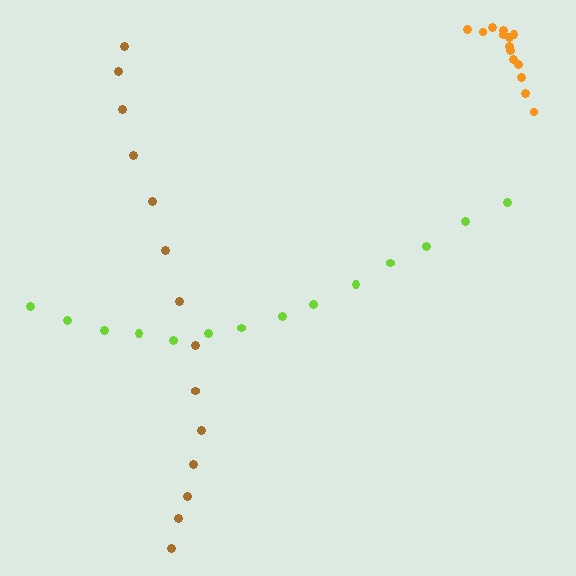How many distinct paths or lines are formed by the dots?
There are 3 distinct paths.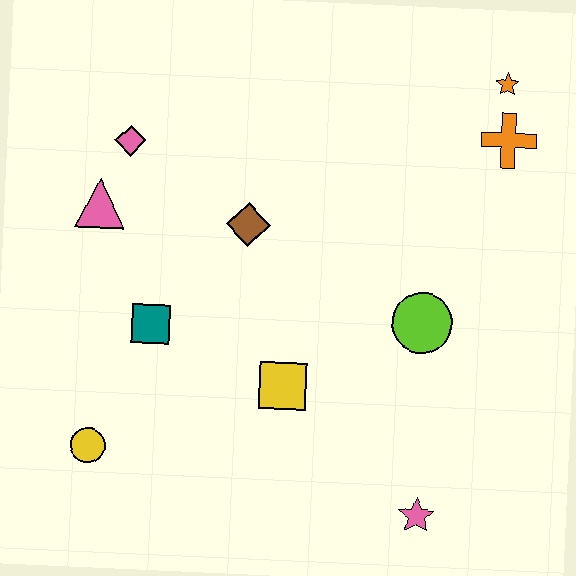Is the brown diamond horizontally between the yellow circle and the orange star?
Yes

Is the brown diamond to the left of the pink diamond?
No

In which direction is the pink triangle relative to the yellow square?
The pink triangle is to the left of the yellow square.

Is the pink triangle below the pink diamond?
Yes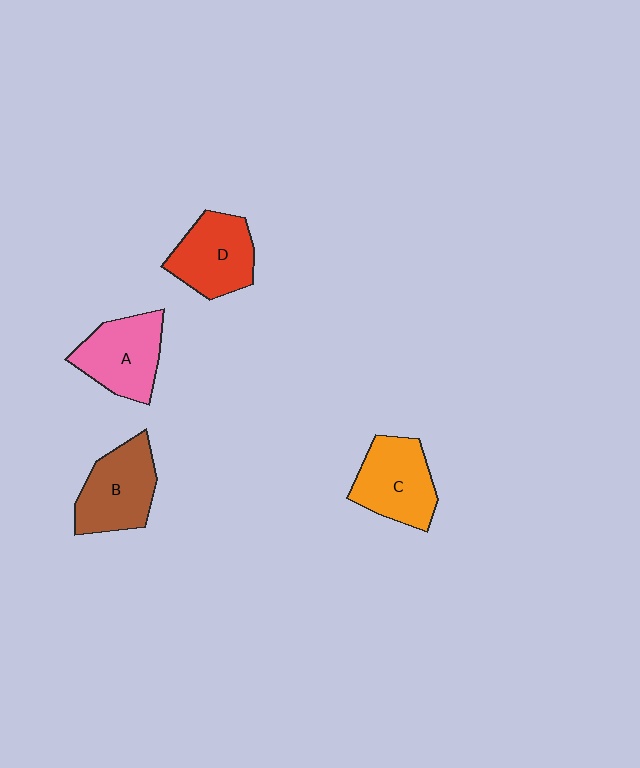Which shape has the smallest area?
Shape D (red).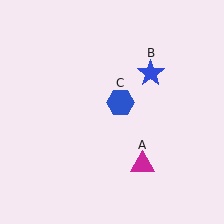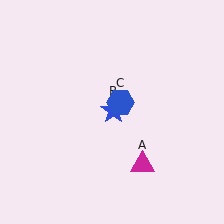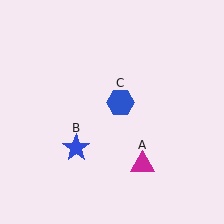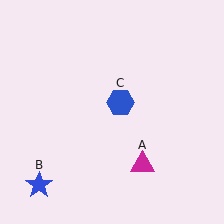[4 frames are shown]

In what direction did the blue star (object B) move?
The blue star (object B) moved down and to the left.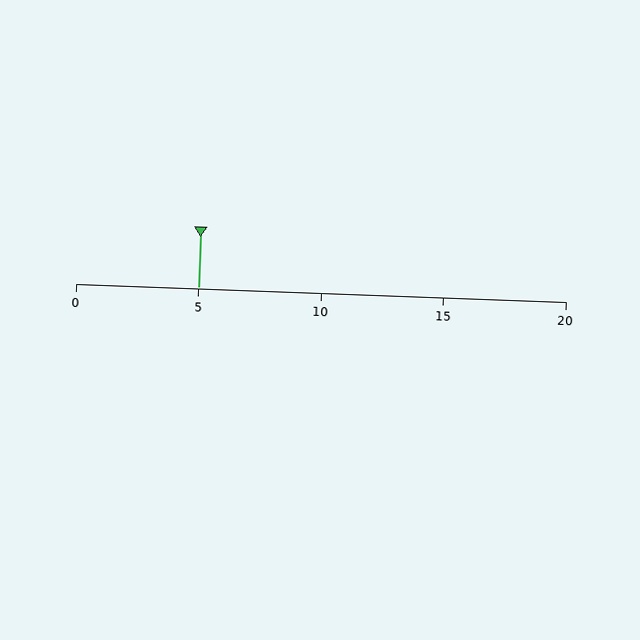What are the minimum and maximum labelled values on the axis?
The axis runs from 0 to 20.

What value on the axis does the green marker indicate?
The marker indicates approximately 5.